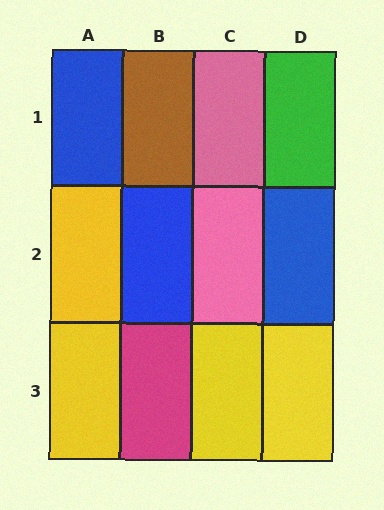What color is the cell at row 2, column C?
Pink.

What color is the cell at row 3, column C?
Yellow.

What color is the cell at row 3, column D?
Yellow.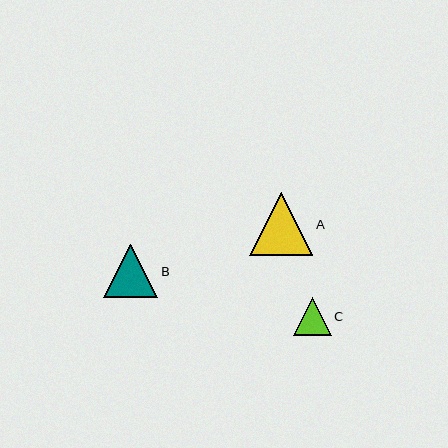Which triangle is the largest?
Triangle A is the largest with a size of approximately 63 pixels.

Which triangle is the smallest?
Triangle C is the smallest with a size of approximately 38 pixels.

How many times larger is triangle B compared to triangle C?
Triangle B is approximately 1.4 times the size of triangle C.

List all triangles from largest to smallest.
From largest to smallest: A, B, C.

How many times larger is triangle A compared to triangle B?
Triangle A is approximately 1.2 times the size of triangle B.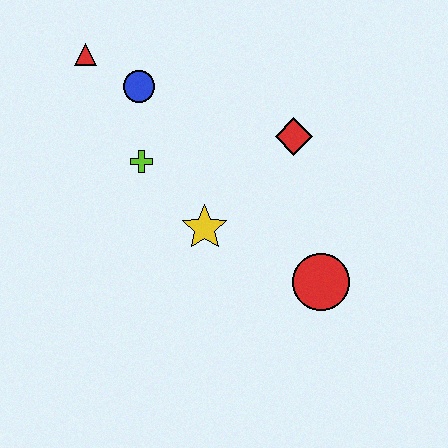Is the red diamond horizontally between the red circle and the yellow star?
Yes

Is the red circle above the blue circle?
No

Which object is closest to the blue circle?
The red triangle is closest to the blue circle.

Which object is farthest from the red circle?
The red triangle is farthest from the red circle.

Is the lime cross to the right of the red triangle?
Yes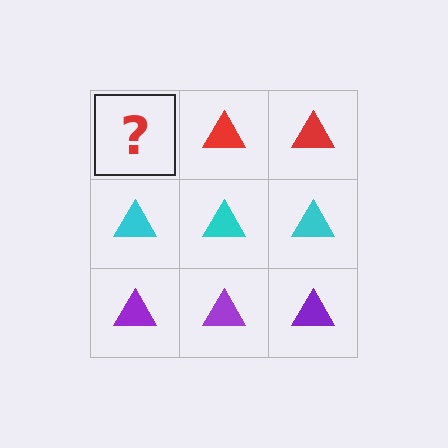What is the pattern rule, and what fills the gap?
The rule is that each row has a consistent color. The gap should be filled with a red triangle.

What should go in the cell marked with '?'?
The missing cell should contain a red triangle.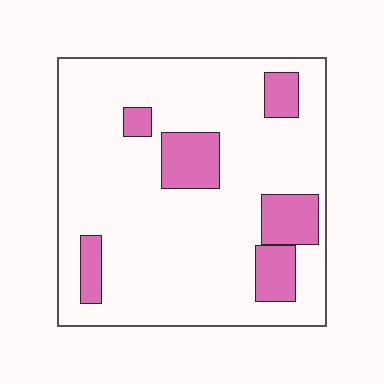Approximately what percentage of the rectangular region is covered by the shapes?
Approximately 15%.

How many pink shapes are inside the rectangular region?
6.